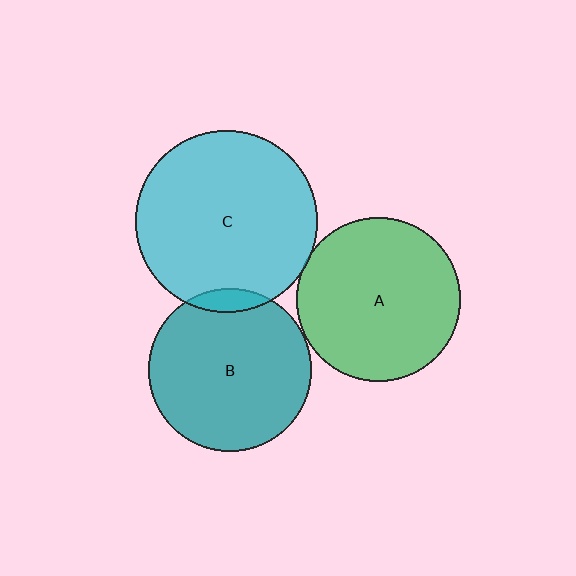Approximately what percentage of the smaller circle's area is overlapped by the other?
Approximately 5%.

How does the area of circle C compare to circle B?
Approximately 1.3 times.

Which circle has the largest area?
Circle C (cyan).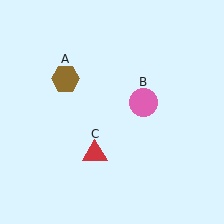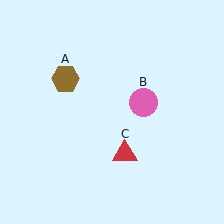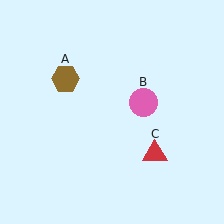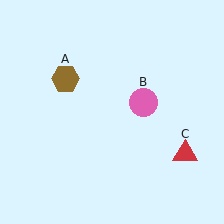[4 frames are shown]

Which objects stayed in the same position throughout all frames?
Brown hexagon (object A) and pink circle (object B) remained stationary.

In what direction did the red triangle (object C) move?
The red triangle (object C) moved right.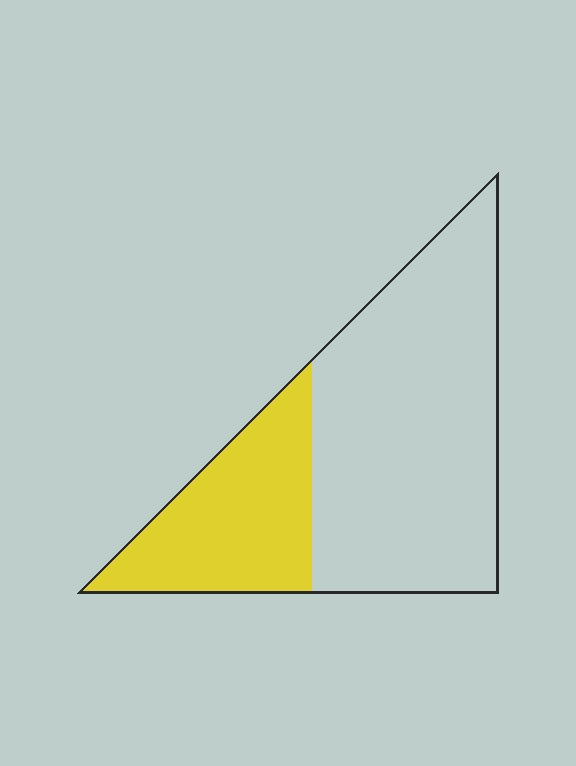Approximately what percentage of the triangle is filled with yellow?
Approximately 30%.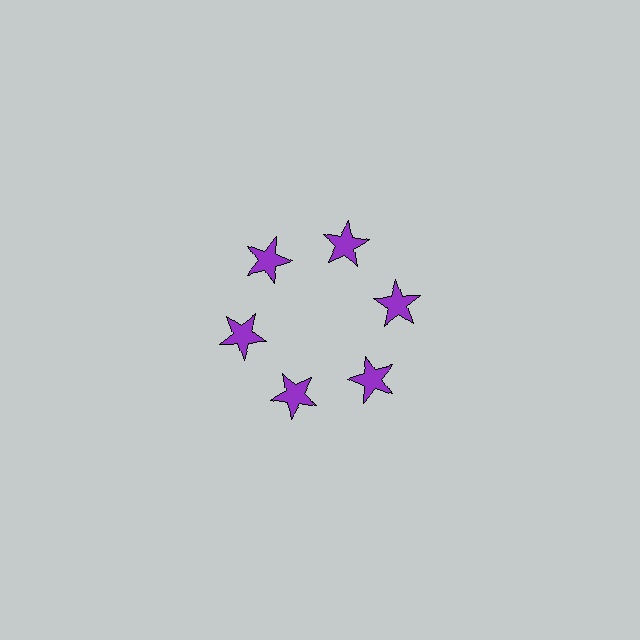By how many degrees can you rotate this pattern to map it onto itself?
The pattern maps onto itself every 60 degrees of rotation.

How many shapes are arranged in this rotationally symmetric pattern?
There are 6 shapes, arranged in 6 groups of 1.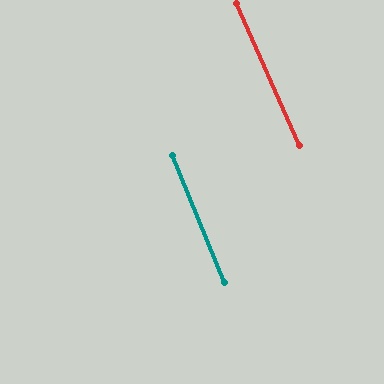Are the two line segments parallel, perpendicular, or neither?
Parallel — their directions differ by only 1.7°.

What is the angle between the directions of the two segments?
Approximately 2 degrees.